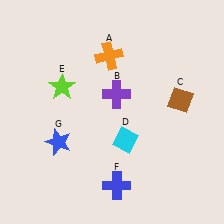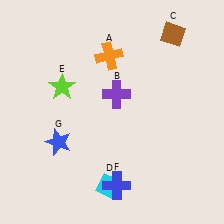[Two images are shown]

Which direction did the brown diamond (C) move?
The brown diamond (C) moved up.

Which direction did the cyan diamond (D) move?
The cyan diamond (D) moved down.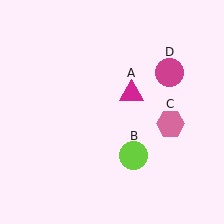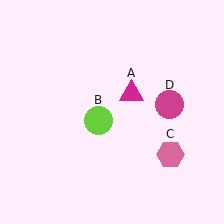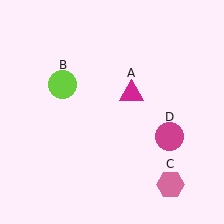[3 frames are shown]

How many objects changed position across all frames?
3 objects changed position: lime circle (object B), pink hexagon (object C), magenta circle (object D).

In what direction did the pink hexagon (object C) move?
The pink hexagon (object C) moved down.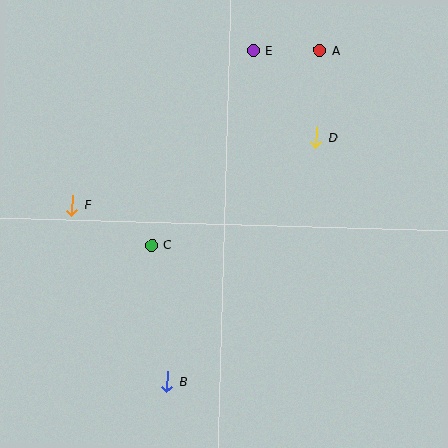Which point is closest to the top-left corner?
Point F is closest to the top-left corner.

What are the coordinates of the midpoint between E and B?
The midpoint between E and B is at (210, 216).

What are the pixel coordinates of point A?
Point A is at (320, 51).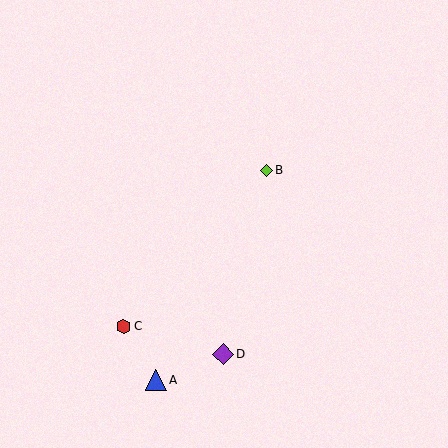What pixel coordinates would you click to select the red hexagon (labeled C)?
Click at (124, 326) to select the red hexagon C.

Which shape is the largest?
The purple diamond (labeled D) is the largest.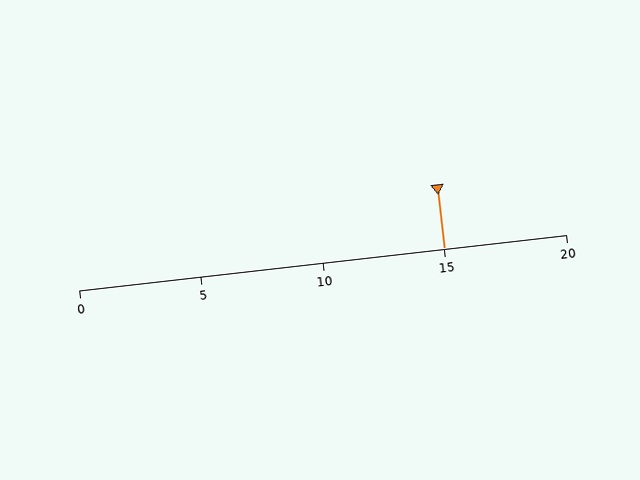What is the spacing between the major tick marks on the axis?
The major ticks are spaced 5 apart.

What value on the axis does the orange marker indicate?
The marker indicates approximately 15.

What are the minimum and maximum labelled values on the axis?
The axis runs from 0 to 20.